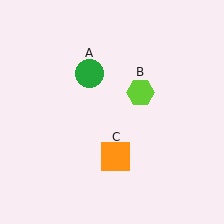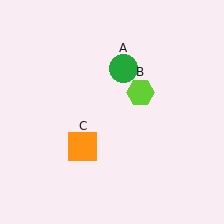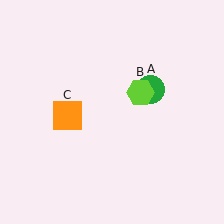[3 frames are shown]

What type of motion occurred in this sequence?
The green circle (object A), orange square (object C) rotated clockwise around the center of the scene.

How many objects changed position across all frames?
2 objects changed position: green circle (object A), orange square (object C).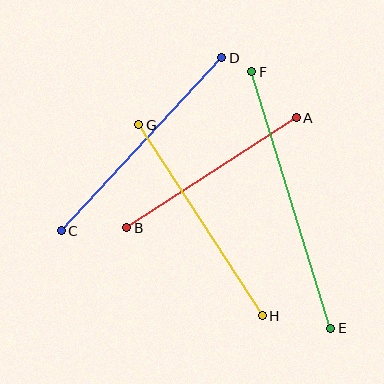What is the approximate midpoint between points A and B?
The midpoint is at approximately (212, 173) pixels.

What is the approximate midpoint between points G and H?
The midpoint is at approximately (200, 220) pixels.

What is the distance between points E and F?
The distance is approximately 269 pixels.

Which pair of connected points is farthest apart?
Points E and F are farthest apart.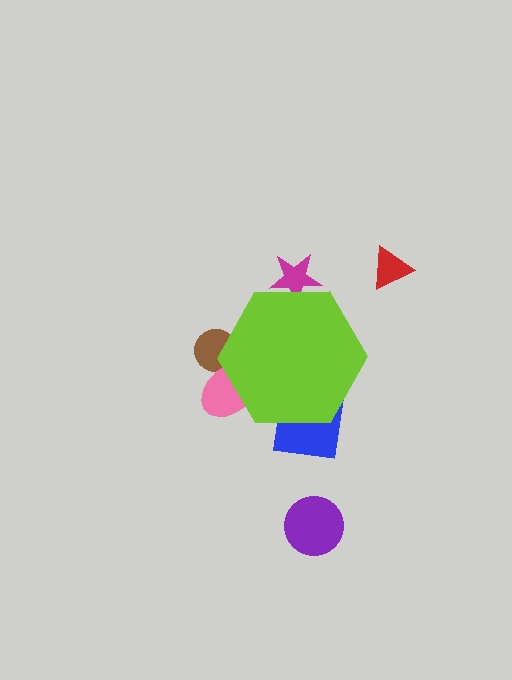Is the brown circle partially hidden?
Yes, the brown circle is partially hidden behind the lime hexagon.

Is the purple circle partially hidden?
No, the purple circle is fully visible.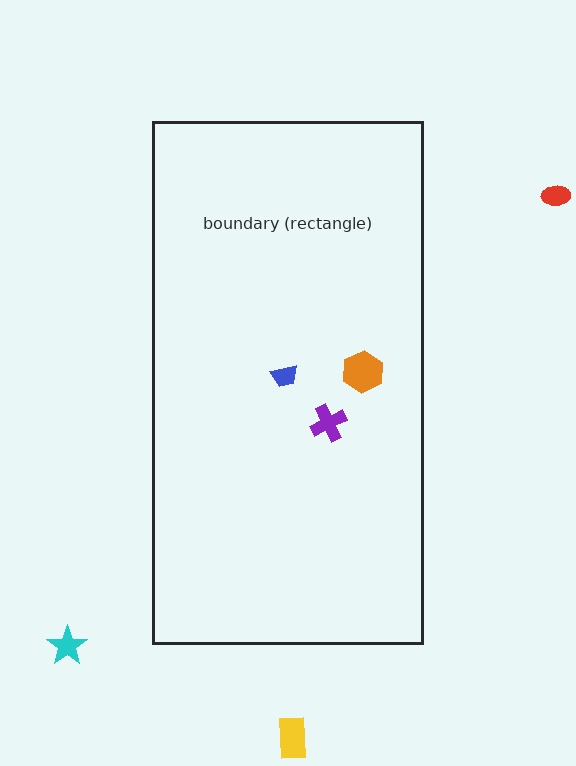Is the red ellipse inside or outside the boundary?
Outside.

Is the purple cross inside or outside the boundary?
Inside.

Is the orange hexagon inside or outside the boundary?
Inside.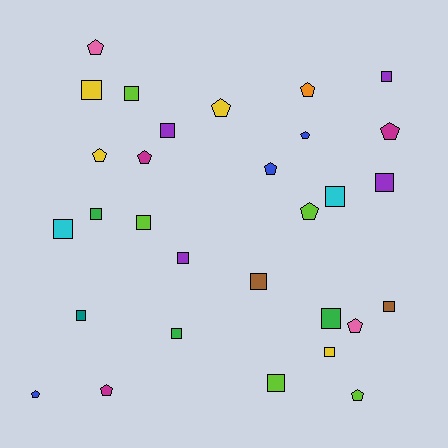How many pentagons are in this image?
There are 13 pentagons.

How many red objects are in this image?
There are no red objects.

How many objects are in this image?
There are 30 objects.